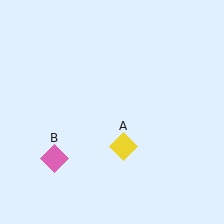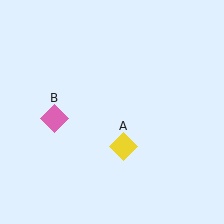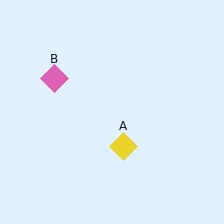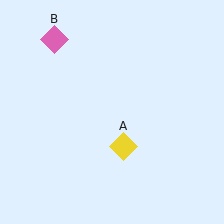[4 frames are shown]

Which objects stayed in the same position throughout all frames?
Yellow diamond (object A) remained stationary.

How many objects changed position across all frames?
1 object changed position: pink diamond (object B).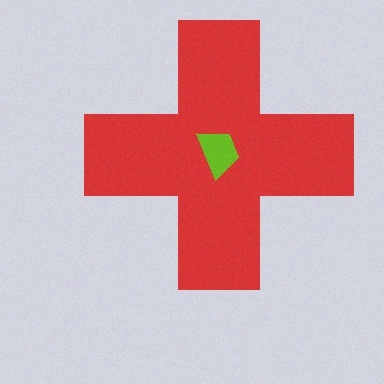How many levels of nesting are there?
2.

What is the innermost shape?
The lime trapezoid.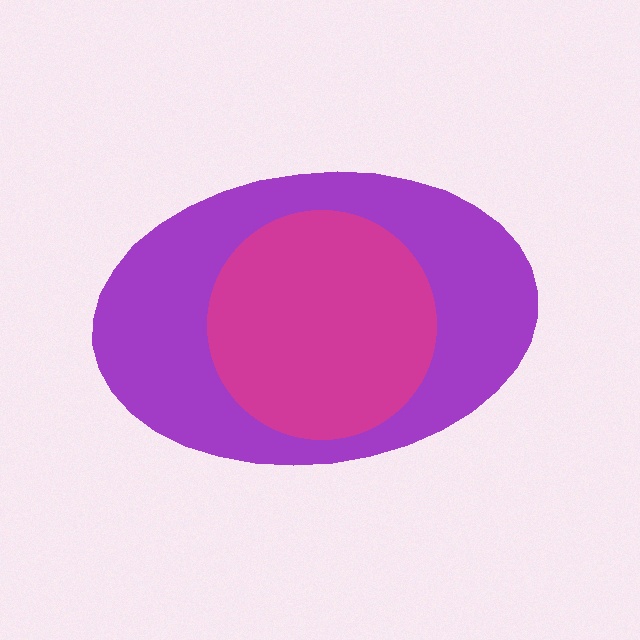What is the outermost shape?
The purple ellipse.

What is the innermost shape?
The magenta circle.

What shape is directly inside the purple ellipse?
The magenta circle.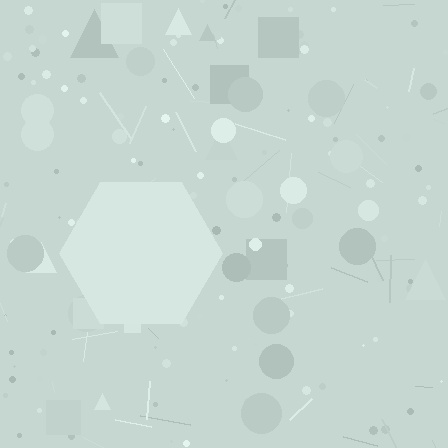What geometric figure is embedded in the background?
A hexagon is embedded in the background.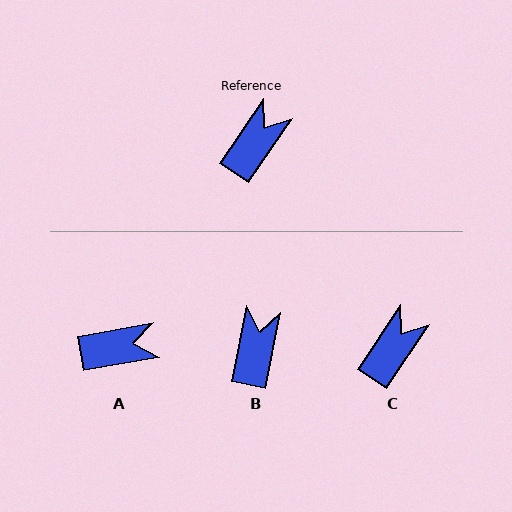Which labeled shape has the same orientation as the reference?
C.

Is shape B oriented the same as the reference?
No, it is off by about 23 degrees.